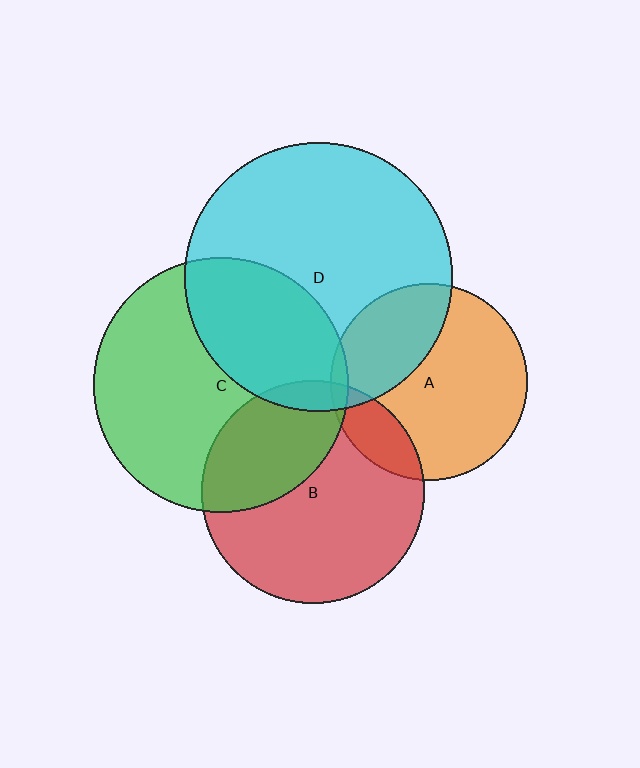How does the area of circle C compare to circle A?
Approximately 1.7 times.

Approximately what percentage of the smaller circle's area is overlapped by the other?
Approximately 35%.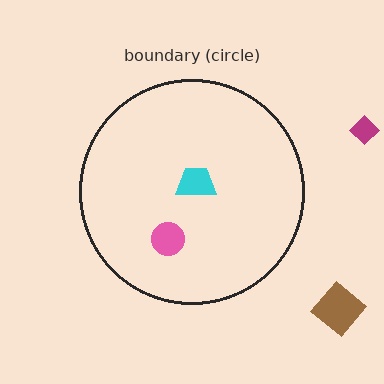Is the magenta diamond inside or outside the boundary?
Outside.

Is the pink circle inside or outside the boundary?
Inside.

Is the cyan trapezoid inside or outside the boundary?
Inside.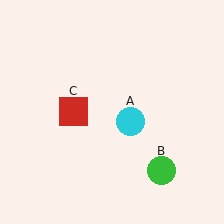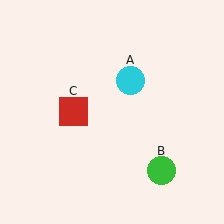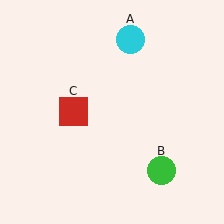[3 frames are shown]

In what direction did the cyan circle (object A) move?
The cyan circle (object A) moved up.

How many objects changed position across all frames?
1 object changed position: cyan circle (object A).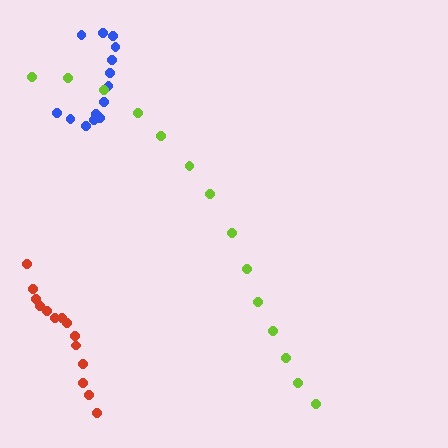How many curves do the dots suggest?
There are 3 distinct paths.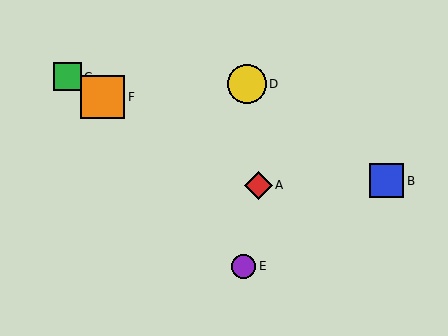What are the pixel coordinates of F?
Object F is at (103, 97).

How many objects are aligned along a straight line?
3 objects (A, C, F) are aligned along a straight line.